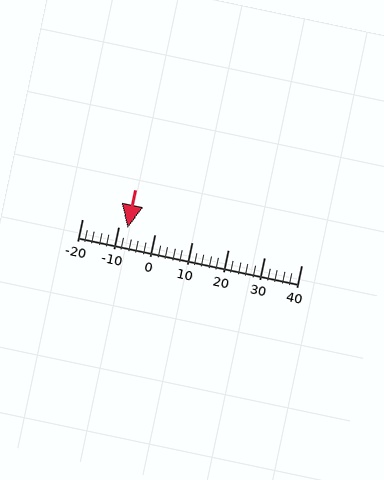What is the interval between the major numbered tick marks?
The major tick marks are spaced 10 units apart.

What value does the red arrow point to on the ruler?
The red arrow points to approximately -8.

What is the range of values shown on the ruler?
The ruler shows values from -20 to 40.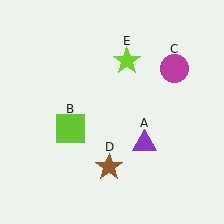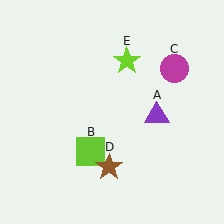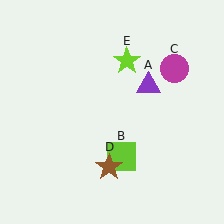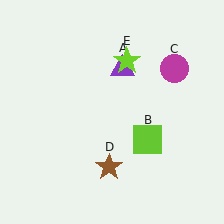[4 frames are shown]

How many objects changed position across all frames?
2 objects changed position: purple triangle (object A), lime square (object B).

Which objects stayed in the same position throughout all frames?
Magenta circle (object C) and brown star (object D) and lime star (object E) remained stationary.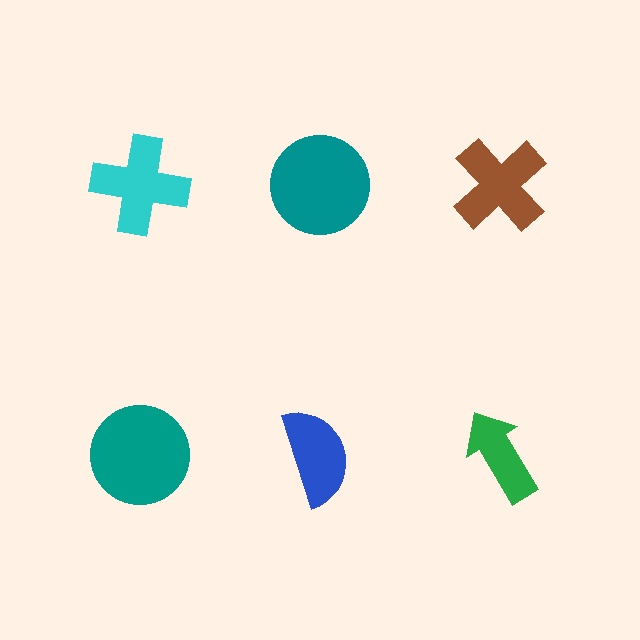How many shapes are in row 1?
3 shapes.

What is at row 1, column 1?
A cyan cross.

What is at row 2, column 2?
A blue semicircle.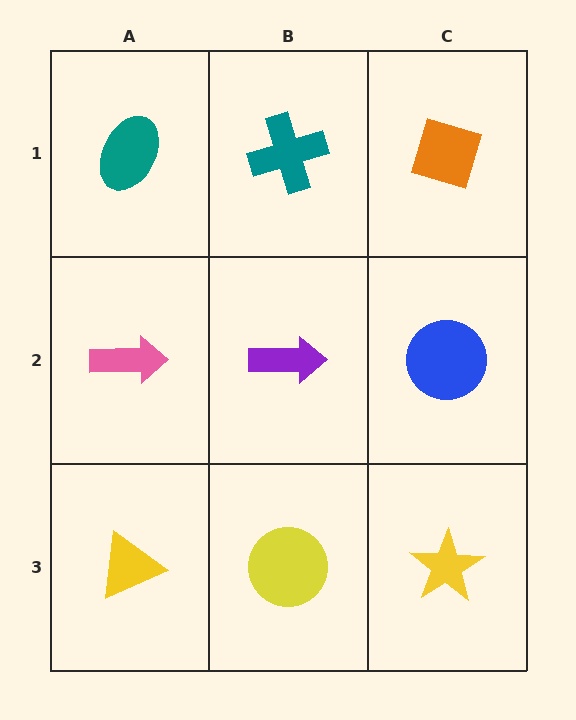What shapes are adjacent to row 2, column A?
A teal ellipse (row 1, column A), a yellow triangle (row 3, column A), a purple arrow (row 2, column B).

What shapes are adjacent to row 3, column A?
A pink arrow (row 2, column A), a yellow circle (row 3, column B).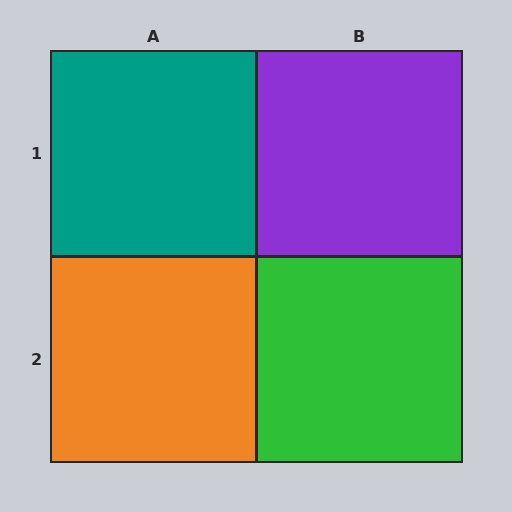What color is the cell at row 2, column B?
Green.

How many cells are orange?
1 cell is orange.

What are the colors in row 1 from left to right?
Teal, purple.